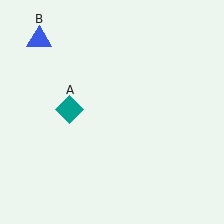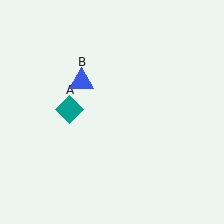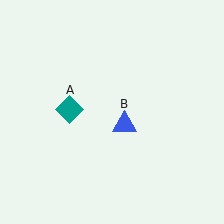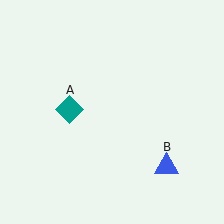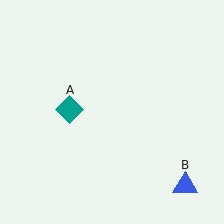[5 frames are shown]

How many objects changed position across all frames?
1 object changed position: blue triangle (object B).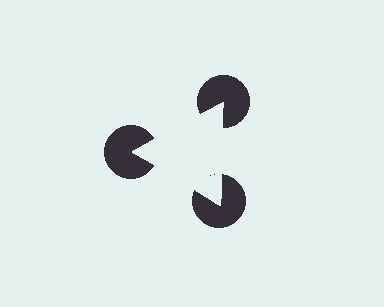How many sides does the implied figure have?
3 sides.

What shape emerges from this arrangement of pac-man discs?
An illusory triangle — its edges are inferred from the aligned wedge cuts in the pac-man discs, not physically drawn.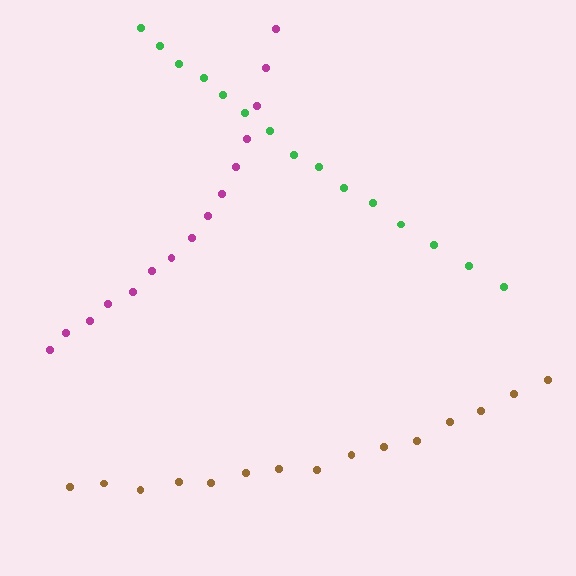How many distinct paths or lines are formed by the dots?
There are 3 distinct paths.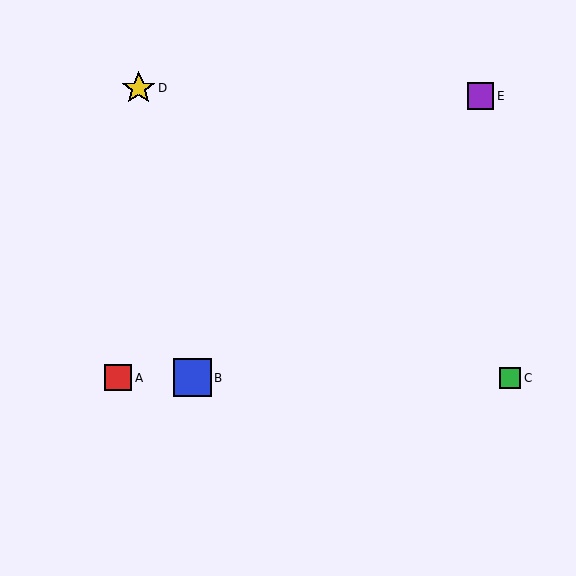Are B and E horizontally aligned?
No, B is at y≈378 and E is at y≈96.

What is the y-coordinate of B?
Object B is at y≈378.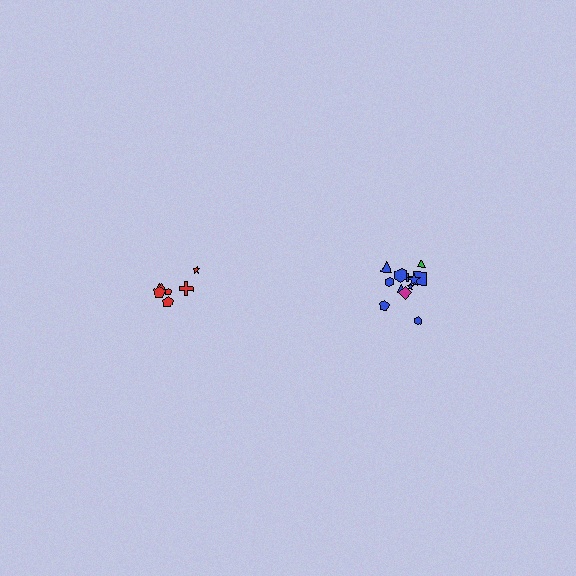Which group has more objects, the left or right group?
The right group.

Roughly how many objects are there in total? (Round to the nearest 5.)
Roughly 20 objects in total.